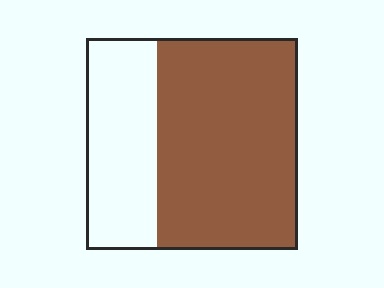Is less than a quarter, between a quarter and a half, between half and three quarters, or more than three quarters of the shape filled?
Between half and three quarters.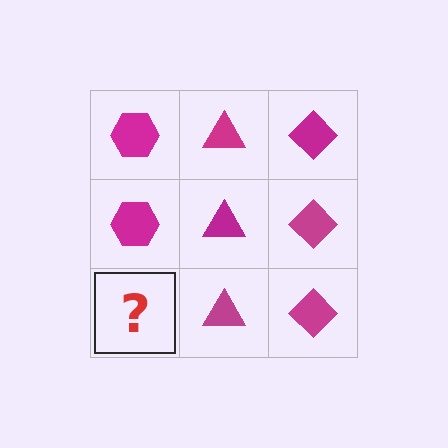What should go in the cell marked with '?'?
The missing cell should contain a magenta hexagon.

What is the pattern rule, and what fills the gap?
The rule is that each column has a consistent shape. The gap should be filled with a magenta hexagon.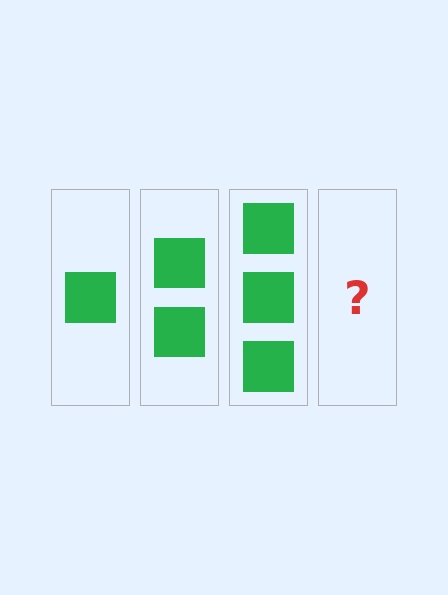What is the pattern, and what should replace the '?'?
The pattern is that each step adds one more square. The '?' should be 4 squares.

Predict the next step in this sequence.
The next step is 4 squares.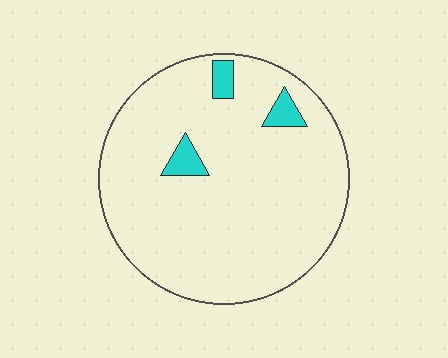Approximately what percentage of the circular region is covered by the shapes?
Approximately 5%.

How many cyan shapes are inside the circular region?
3.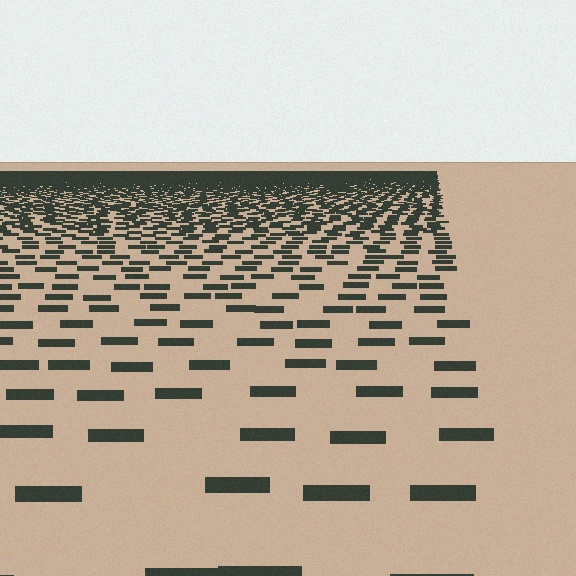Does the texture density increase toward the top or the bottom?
Density increases toward the top.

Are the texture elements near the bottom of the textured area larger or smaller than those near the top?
Larger. Near the bottom, elements are closer to the viewer and appear at a bigger on-screen size.